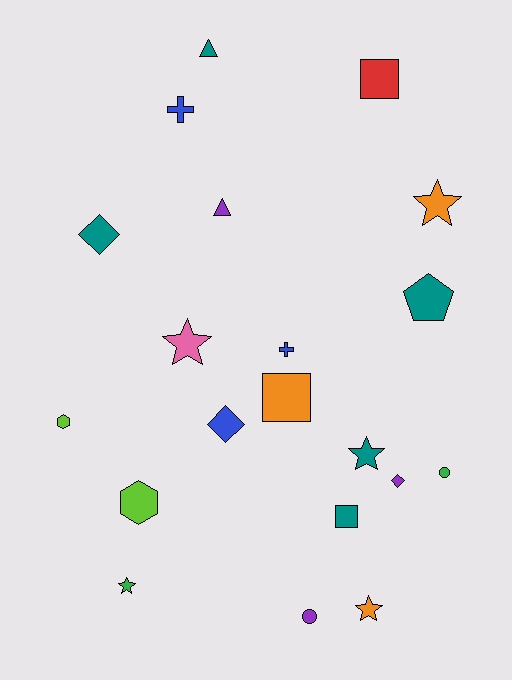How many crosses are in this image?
There are 2 crosses.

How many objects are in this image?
There are 20 objects.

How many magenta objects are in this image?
There are no magenta objects.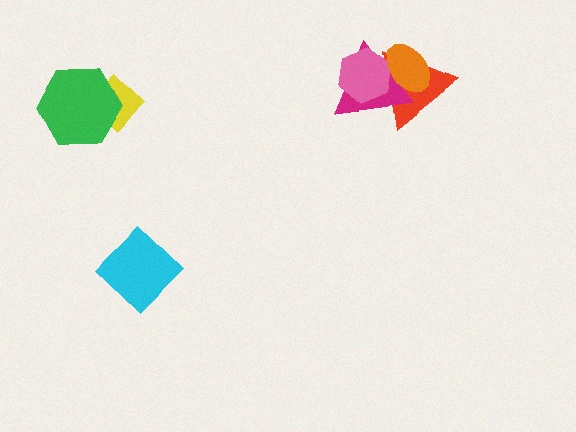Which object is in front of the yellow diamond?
The green hexagon is in front of the yellow diamond.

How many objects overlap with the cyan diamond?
0 objects overlap with the cyan diamond.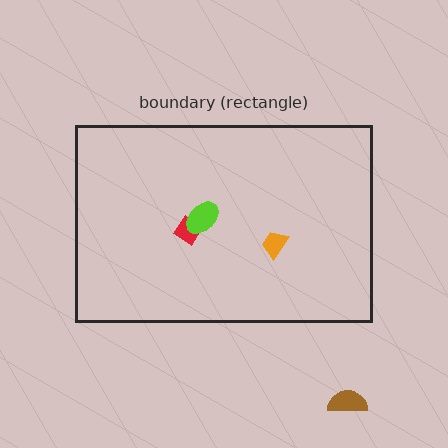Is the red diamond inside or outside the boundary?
Inside.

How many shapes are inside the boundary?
3 inside, 1 outside.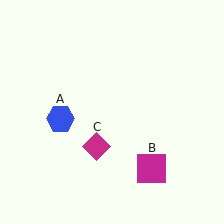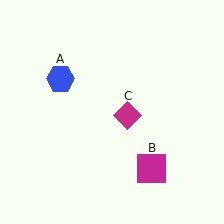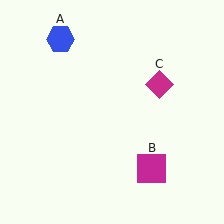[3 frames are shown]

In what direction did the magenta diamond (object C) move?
The magenta diamond (object C) moved up and to the right.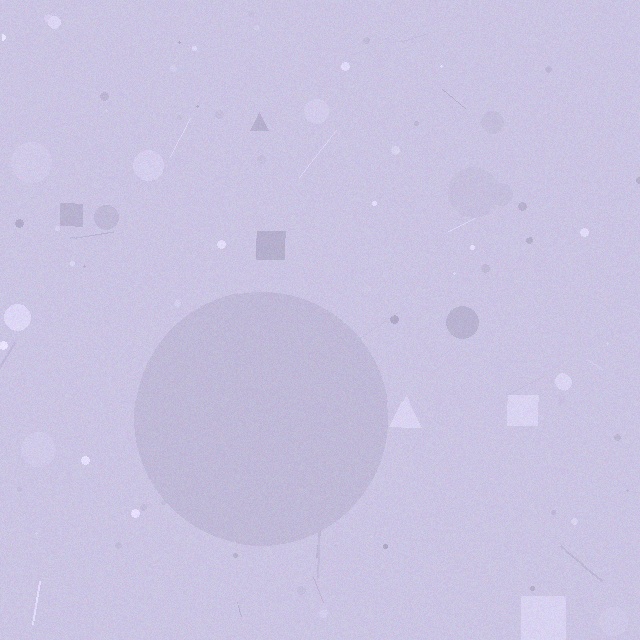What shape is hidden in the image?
A circle is hidden in the image.